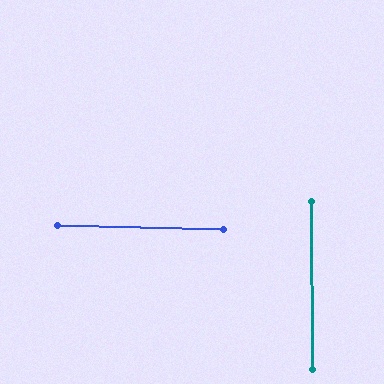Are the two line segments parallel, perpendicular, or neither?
Perpendicular — they meet at approximately 89°.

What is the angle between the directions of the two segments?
Approximately 89 degrees.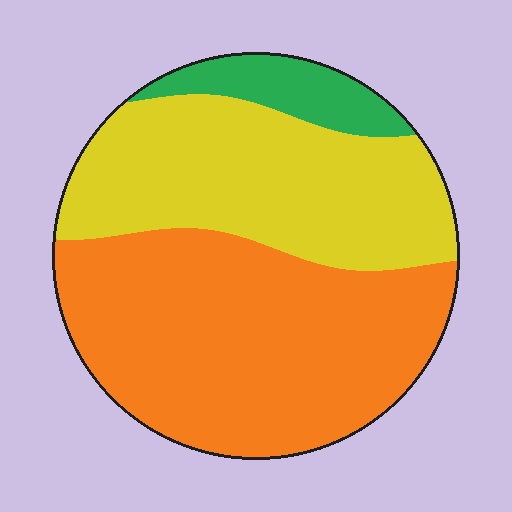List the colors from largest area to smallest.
From largest to smallest: orange, yellow, green.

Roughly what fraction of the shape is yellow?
Yellow covers 38% of the shape.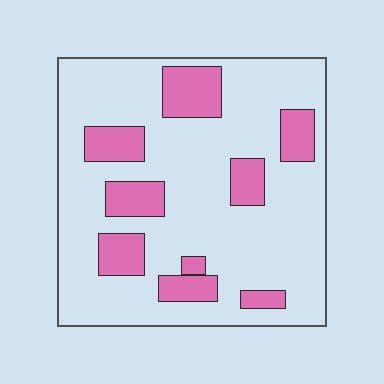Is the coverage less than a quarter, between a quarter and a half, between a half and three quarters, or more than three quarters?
Less than a quarter.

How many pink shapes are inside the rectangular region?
9.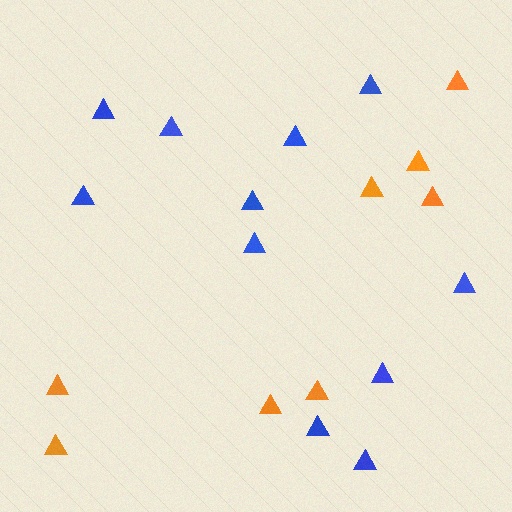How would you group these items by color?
There are 2 groups: one group of blue triangles (11) and one group of orange triangles (8).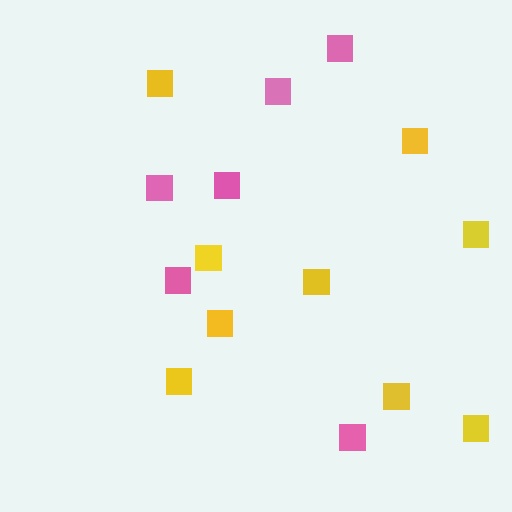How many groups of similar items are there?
There are 2 groups: one group of yellow squares (9) and one group of pink squares (6).